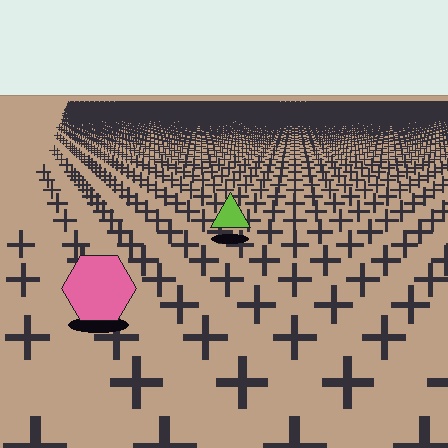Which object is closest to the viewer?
The pink hexagon is closest. The texture marks near it are larger and more spread out.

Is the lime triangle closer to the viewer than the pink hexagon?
No. The pink hexagon is closer — you can tell from the texture gradient: the ground texture is coarser near it.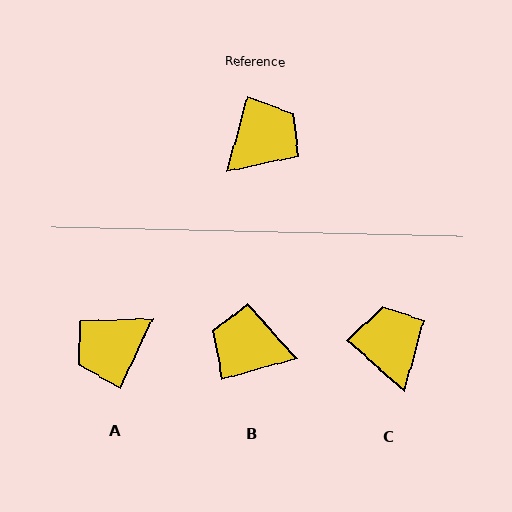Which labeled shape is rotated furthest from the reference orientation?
A, about 170 degrees away.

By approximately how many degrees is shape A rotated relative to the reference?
Approximately 170 degrees counter-clockwise.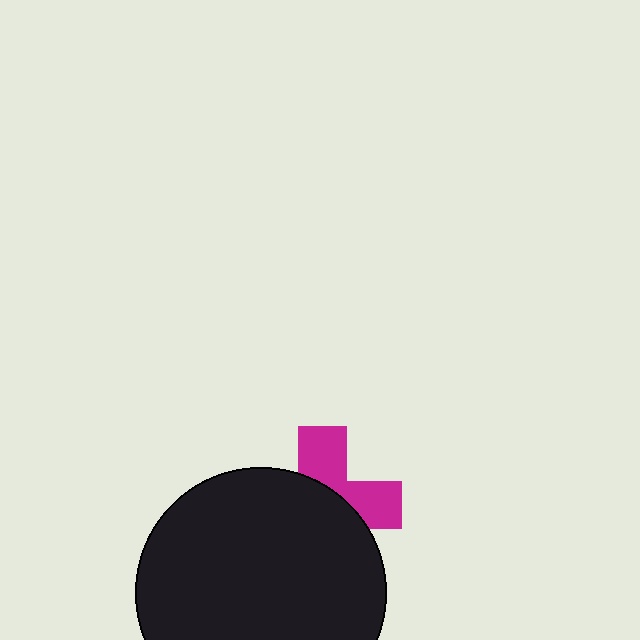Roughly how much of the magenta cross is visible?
A small part of it is visible (roughly 40%).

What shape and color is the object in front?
The object in front is a black circle.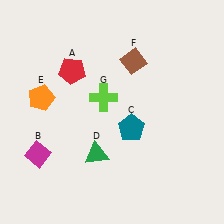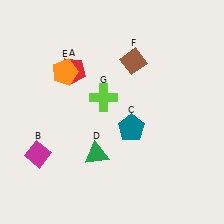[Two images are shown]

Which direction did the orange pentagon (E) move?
The orange pentagon (E) moved up.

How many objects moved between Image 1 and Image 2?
1 object moved between the two images.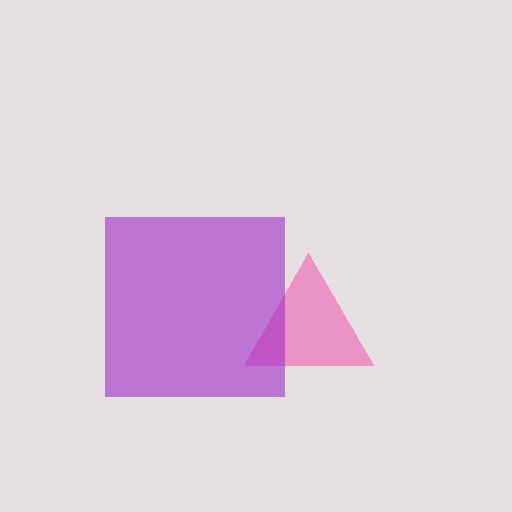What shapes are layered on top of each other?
The layered shapes are: a pink triangle, a purple square.